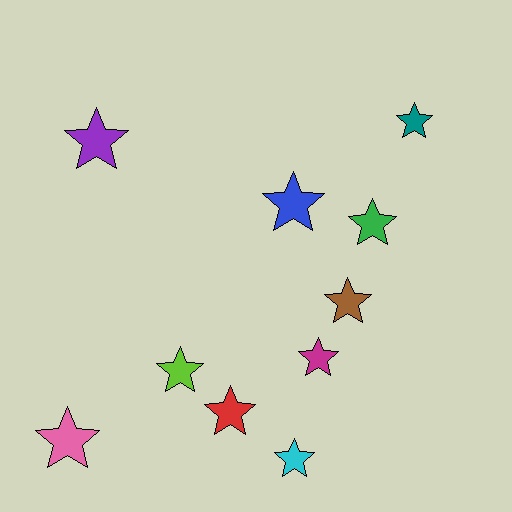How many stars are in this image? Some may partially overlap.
There are 10 stars.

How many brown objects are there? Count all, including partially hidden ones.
There is 1 brown object.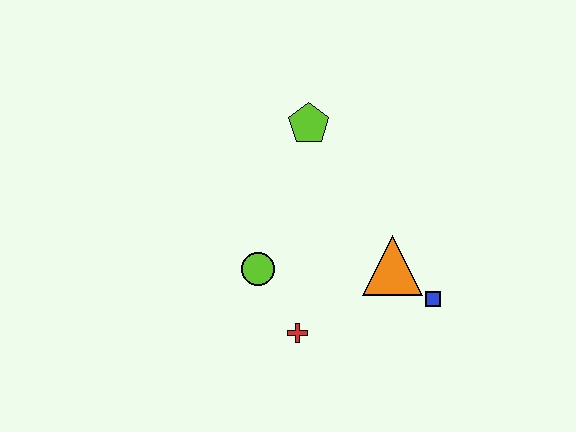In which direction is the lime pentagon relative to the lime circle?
The lime pentagon is above the lime circle.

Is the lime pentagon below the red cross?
No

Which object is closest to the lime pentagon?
The lime circle is closest to the lime pentagon.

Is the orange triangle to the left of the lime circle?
No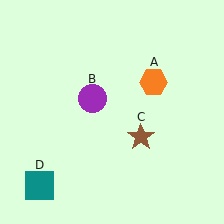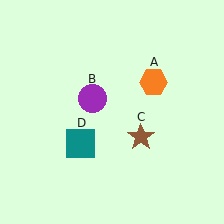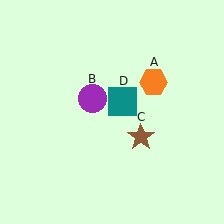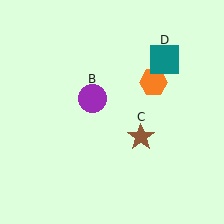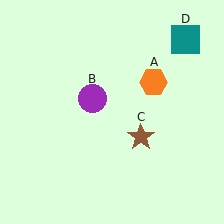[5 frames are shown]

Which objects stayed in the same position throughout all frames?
Orange hexagon (object A) and purple circle (object B) and brown star (object C) remained stationary.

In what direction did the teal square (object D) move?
The teal square (object D) moved up and to the right.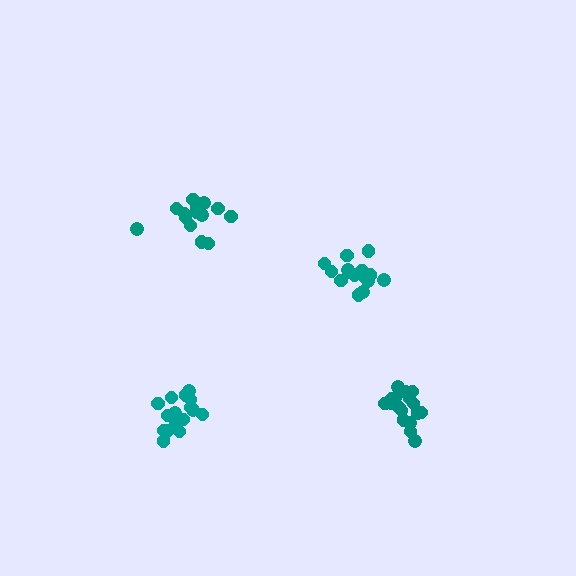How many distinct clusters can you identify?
There are 4 distinct clusters.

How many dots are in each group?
Group 1: 14 dots, Group 2: 18 dots, Group 3: 18 dots, Group 4: 16 dots (66 total).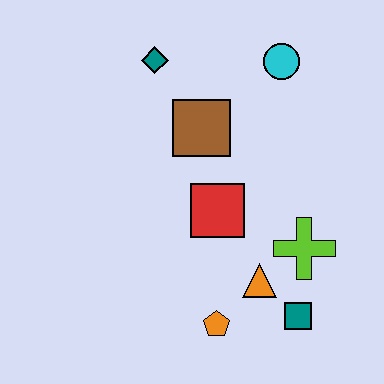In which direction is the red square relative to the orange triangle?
The red square is above the orange triangle.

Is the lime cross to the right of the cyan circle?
Yes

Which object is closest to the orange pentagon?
The orange triangle is closest to the orange pentagon.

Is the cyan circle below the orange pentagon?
No